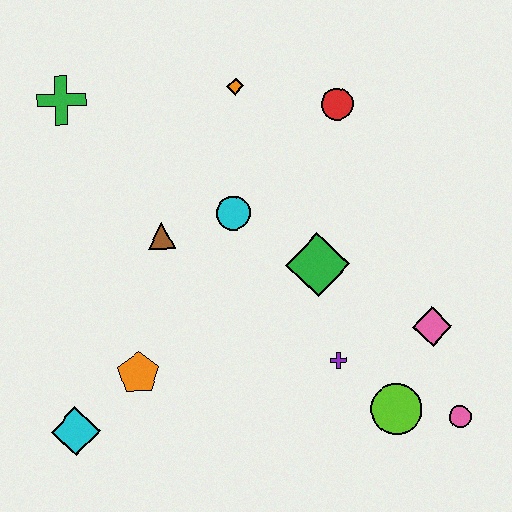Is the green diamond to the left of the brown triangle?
No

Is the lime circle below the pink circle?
No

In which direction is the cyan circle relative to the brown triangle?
The cyan circle is to the right of the brown triangle.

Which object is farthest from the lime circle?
The green cross is farthest from the lime circle.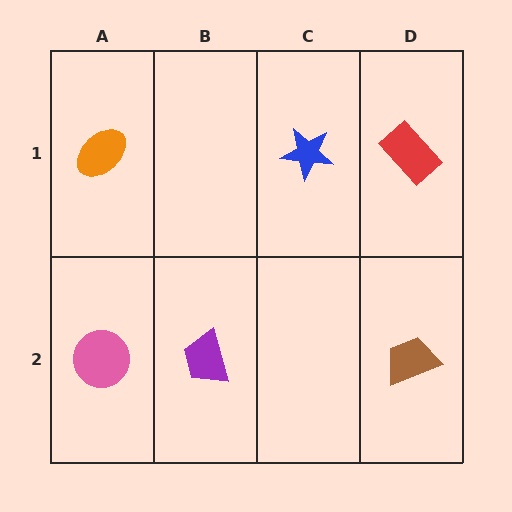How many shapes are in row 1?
3 shapes.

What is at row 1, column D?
A red rectangle.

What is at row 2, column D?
A brown trapezoid.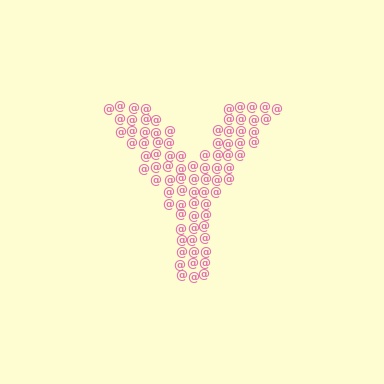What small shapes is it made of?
It is made of small at signs.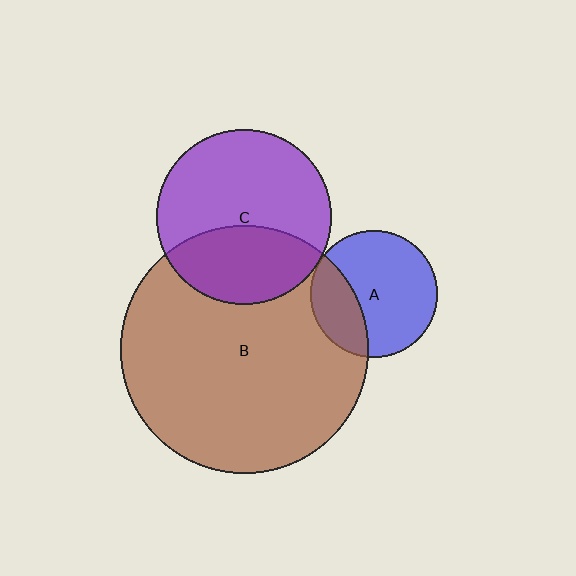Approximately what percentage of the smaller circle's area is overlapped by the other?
Approximately 30%.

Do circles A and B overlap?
Yes.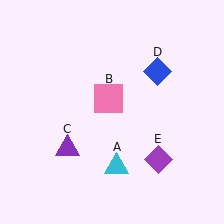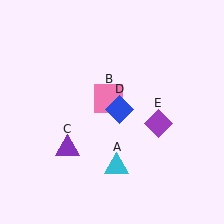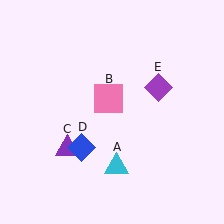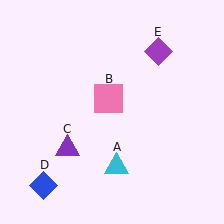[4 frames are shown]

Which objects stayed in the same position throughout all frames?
Cyan triangle (object A) and pink square (object B) and purple triangle (object C) remained stationary.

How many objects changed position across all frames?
2 objects changed position: blue diamond (object D), purple diamond (object E).